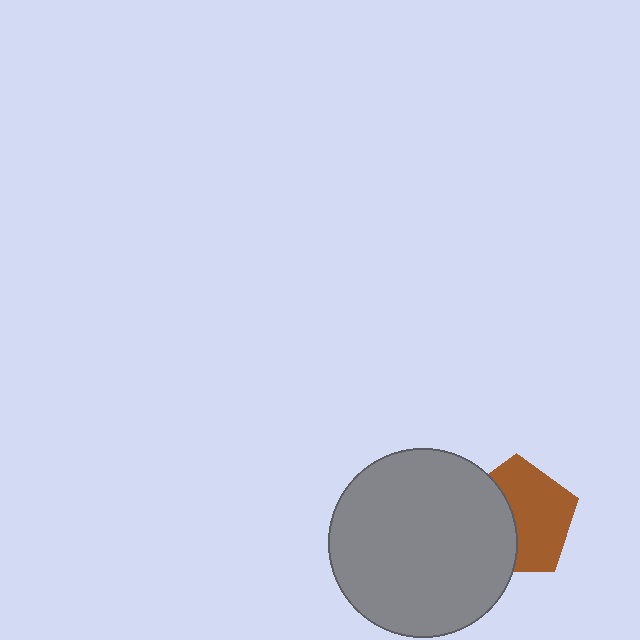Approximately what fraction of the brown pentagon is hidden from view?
Roughly 42% of the brown pentagon is hidden behind the gray circle.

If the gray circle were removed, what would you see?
You would see the complete brown pentagon.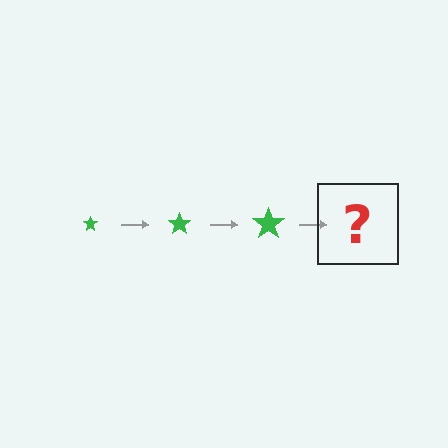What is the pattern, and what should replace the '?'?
The pattern is that the star gets progressively larger each step. The '?' should be a green star, larger than the previous one.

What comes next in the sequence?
The next element should be a green star, larger than the previous one.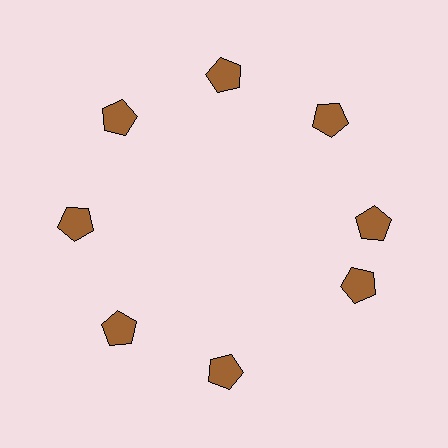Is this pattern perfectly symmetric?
No. The 8 brown pentagons are arranged in a ring, but one element near the 4 o'clock position is rotated out of alignment along the ring, breaking the 8-fold rotational symmetry.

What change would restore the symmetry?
The symmetry would be restored by rotating it back into even spacing with its neighbors so that all 8 pentagons sit at equal angles and equal distance from the center.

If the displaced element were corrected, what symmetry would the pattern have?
It would have 8-fold rotational symmetry — the pattern would map onto itself every 45 degrees.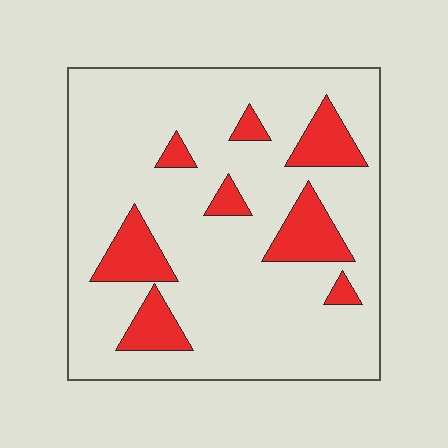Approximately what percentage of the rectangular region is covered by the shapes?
Approximately 15%.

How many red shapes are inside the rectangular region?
8.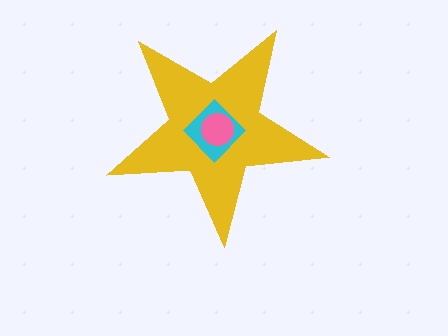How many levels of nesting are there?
3.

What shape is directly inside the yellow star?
The cyan diamond.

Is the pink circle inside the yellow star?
Yes.